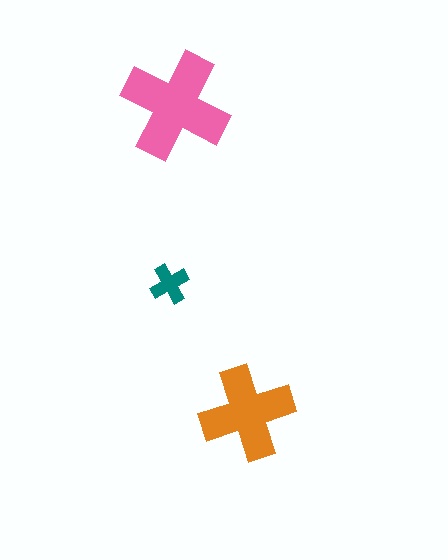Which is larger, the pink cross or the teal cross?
The pink one.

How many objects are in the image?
There are 3 objects in the image.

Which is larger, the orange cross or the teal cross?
The orange one.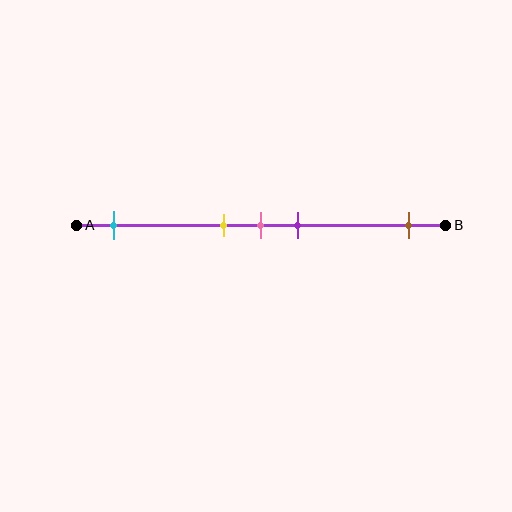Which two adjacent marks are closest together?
The yellow and pink marks are the closest adjacent pair.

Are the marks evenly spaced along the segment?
No, the marks are not evenly spaced.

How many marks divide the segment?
There are 5 marks dividing the segment.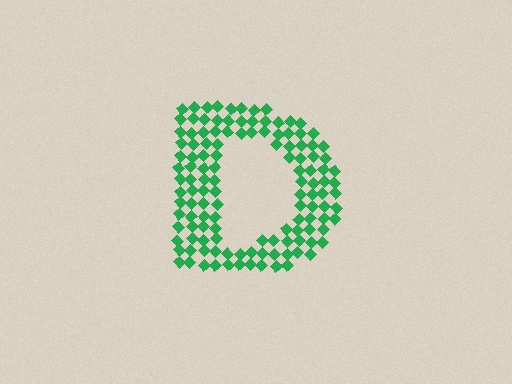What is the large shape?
The large shape is the letter D.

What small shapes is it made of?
It is made of small diamonds.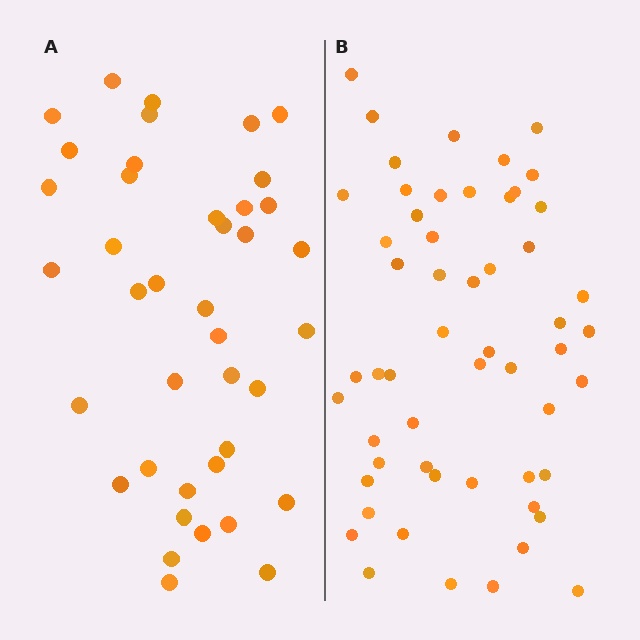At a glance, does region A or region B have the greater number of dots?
Region B (the right region) has more dots.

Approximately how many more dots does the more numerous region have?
Region B has approximately 15 more dots than region A.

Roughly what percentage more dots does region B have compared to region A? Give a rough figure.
About 40% more.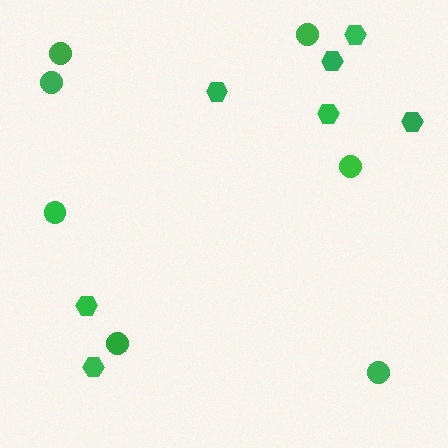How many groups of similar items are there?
There are 2 groups: one group of circles (7) and one group of hexagons (7).